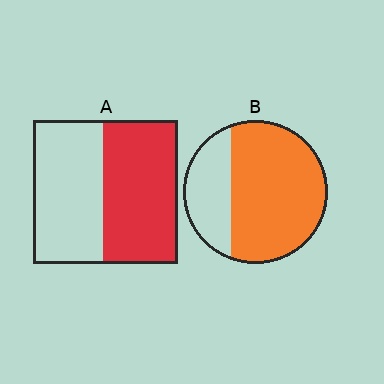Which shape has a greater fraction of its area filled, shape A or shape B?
Shape B.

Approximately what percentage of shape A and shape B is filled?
A is approximately 50% and B is approximately 70%.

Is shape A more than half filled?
Roughly half.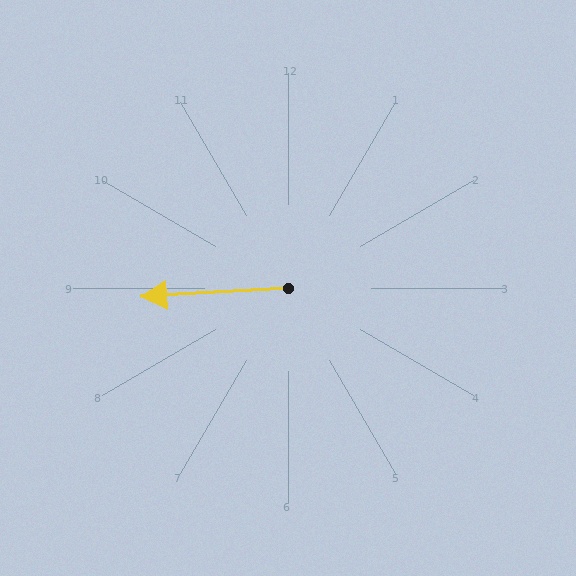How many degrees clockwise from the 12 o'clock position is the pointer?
Approximately 267 degrees.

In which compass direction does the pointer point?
West.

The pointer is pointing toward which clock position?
Roughly 9 o'clock.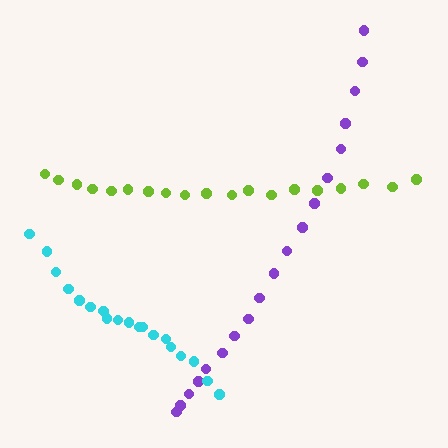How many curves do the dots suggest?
There are 3 distinct paths.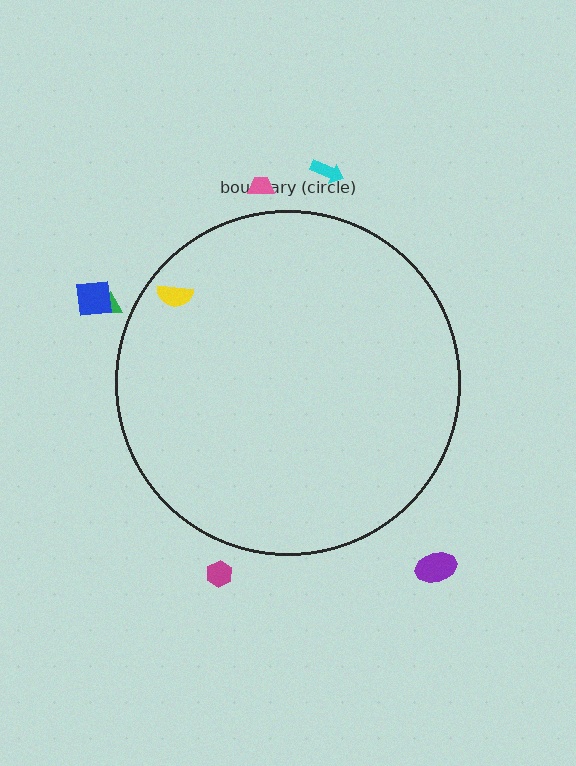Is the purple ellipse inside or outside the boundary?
Outside.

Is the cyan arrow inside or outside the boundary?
Outside.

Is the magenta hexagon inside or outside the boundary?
Outside.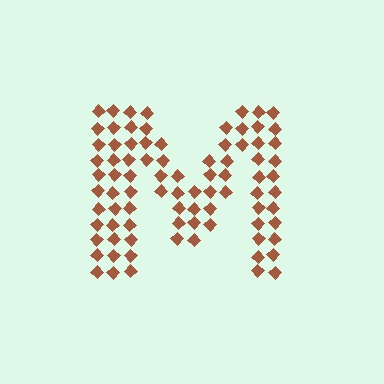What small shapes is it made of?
It is made of small diamonds.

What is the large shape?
The large shape is the letter M.